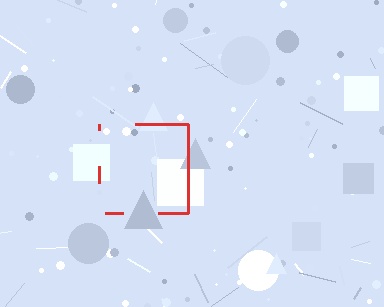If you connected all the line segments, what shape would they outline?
They would outline a square.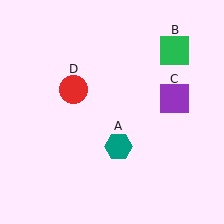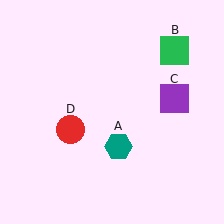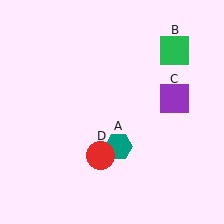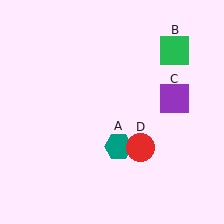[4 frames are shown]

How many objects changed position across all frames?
1 object changed position: red circle (object D).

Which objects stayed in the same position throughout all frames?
Teal hexagon (object A) and green square (object B) and purple square (object C) remained stationary.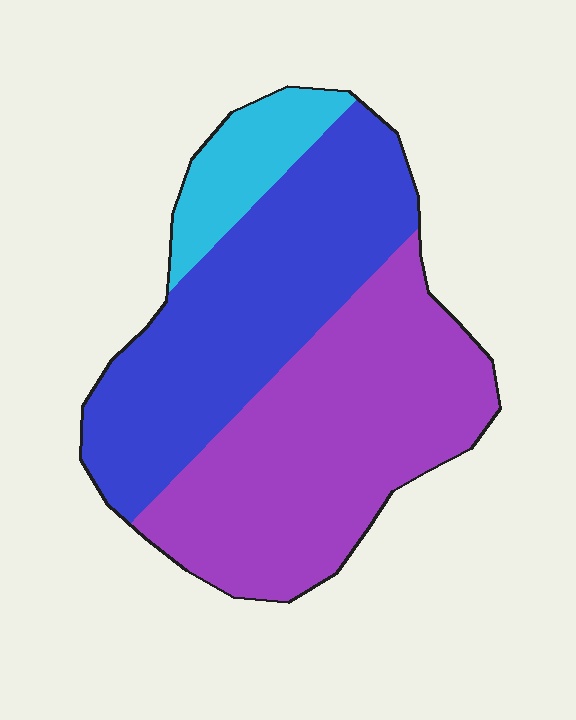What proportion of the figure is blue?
Blue takes up between a third and a half of the figure.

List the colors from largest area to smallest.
From largest to smallest: purple, blue, cyan.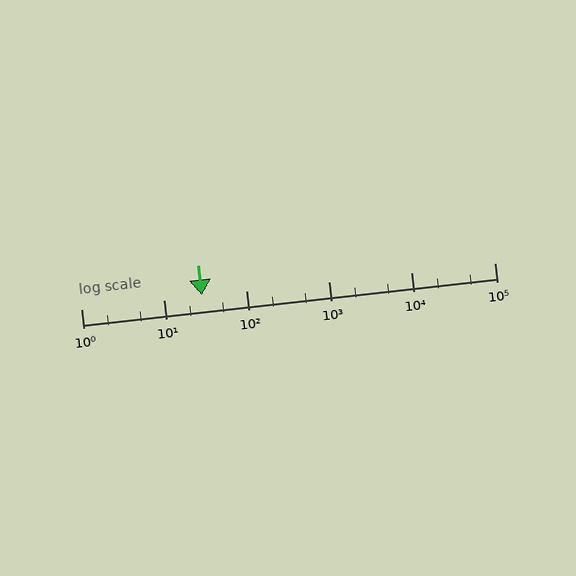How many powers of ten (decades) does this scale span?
The scale spans 5 decades, from 1 to 100000.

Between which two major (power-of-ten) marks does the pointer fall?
The pointer is between 10 and 100.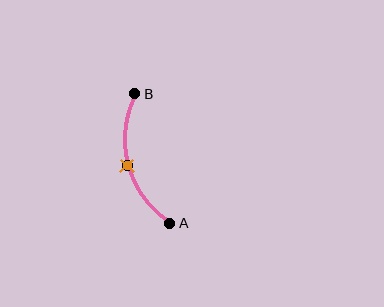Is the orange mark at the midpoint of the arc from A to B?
Yes. The orange mark lies on the arc at equal arc-length from both A and B — it is the arc midpoint.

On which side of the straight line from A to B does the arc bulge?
The arc bulges to the left of the straight line connecting A and B.